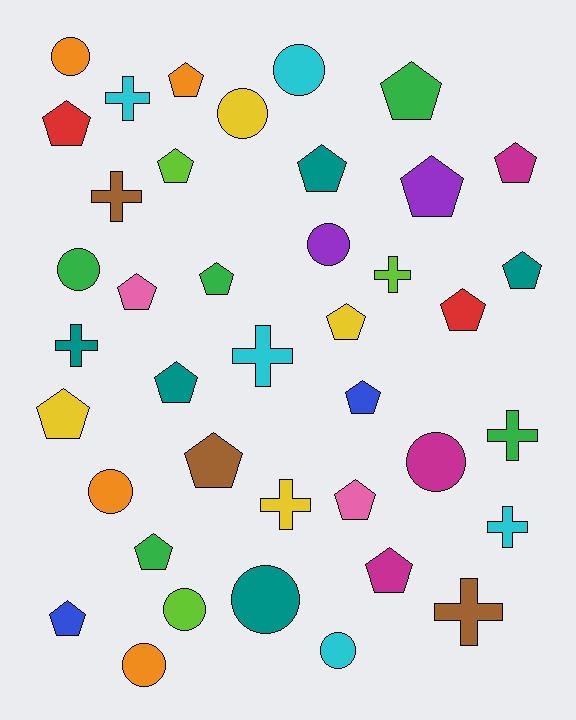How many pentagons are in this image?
There are 20 pentagons.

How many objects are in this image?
There are 40 objects.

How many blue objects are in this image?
There are 2 blue objects.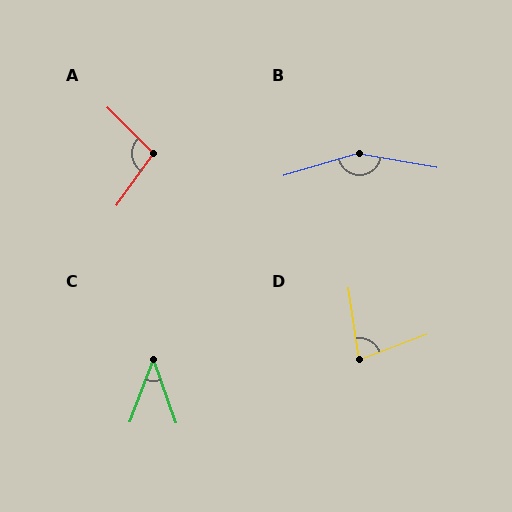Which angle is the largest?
B, at approximately 153 degrees.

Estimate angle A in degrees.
Approximately 99 degrees.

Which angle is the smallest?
C, at approximately 40 degrees.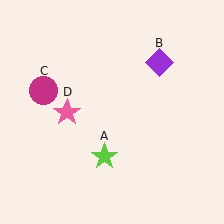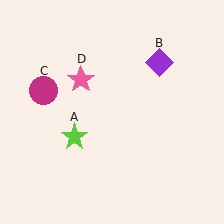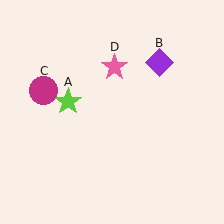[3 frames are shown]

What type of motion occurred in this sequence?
The lime star (object A), pink star (object D) rotated clockwise around the center of the scene.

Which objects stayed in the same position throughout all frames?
Purple diamond (object B) and magenta circle (object C) remained stationary.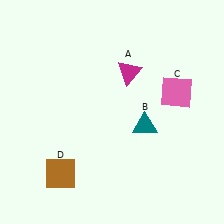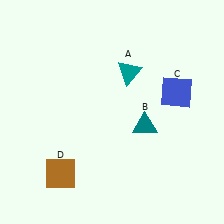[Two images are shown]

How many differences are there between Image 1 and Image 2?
There are 2 differences between the two images.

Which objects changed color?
A changed from magenta to teal. C changed from pink to blue.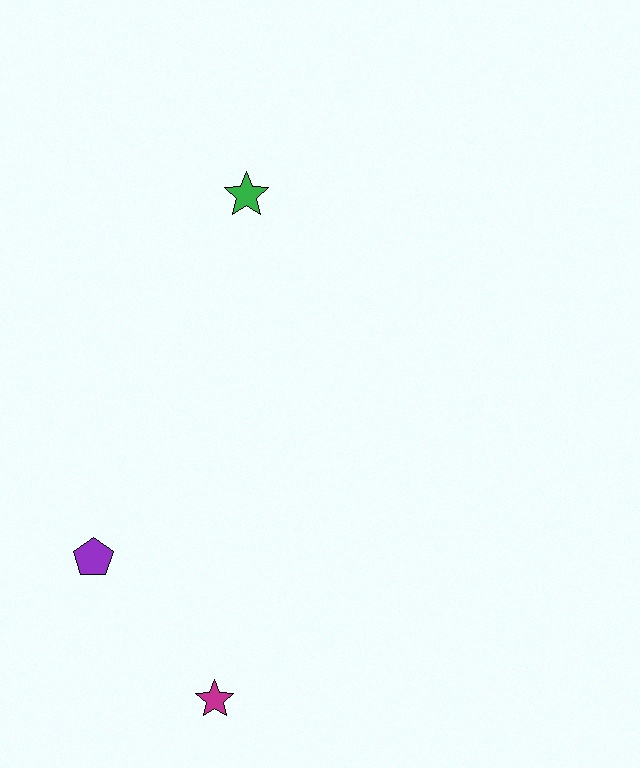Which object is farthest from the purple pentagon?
The green star is farthest from the purple pentagon.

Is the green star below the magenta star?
No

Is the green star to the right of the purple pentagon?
Yes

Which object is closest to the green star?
The purple pentagon is closest to the green star.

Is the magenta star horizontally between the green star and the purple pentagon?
Yes